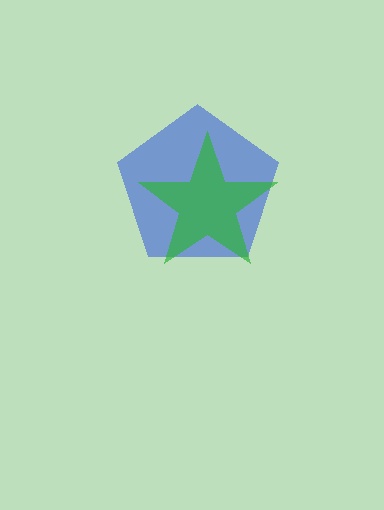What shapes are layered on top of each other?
The layered shapes are: a blue pentagon, a green star.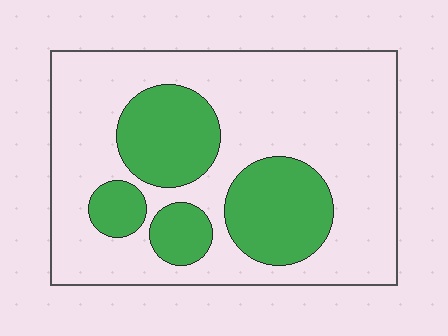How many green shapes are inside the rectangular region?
4.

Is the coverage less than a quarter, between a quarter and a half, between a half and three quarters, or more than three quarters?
Between a quarter and a half.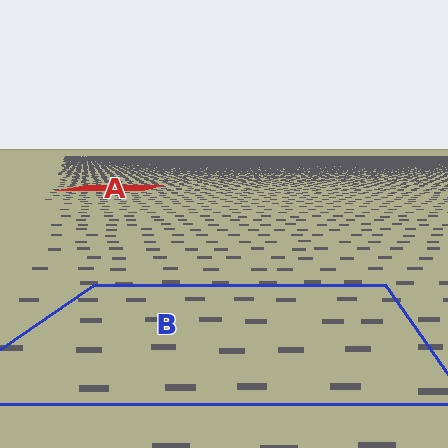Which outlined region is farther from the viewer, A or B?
Region A is farther from the viewer — the texture elements inside it appear smaller and more densely packed.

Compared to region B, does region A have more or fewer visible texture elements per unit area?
Region A has more texture elements per unit area — they are packed more densely because it is farther away.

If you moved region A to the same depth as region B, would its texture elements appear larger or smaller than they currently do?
They would appear larger. At a closer depth, the same texture elements are projected at a bigger on-screen size.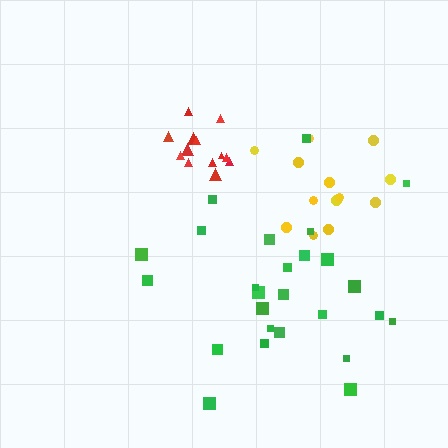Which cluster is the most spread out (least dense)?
Green.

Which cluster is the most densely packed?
Red.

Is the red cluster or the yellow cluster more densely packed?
Red.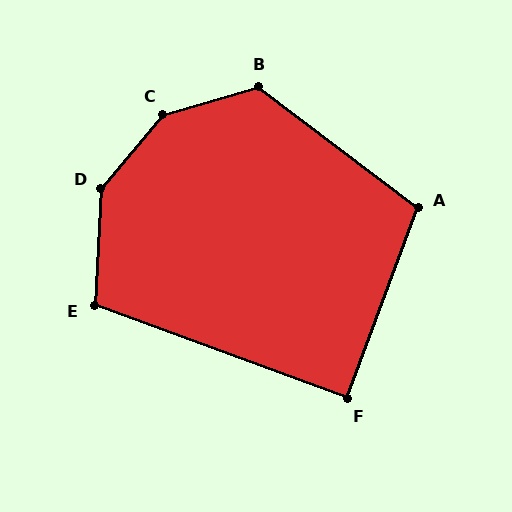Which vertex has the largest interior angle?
C, at approximately 146 degrees.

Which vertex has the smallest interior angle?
F, at approximately 90 degrees.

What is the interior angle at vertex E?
Approximately 107 degrees (obtuse).